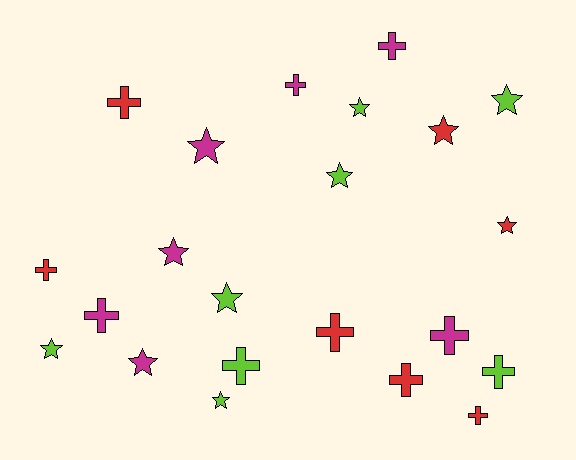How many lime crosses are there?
There are 2 lime crosses.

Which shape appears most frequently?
Cross, with 11 objects.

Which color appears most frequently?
Lime, with 8 objects.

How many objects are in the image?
There are 22 objects.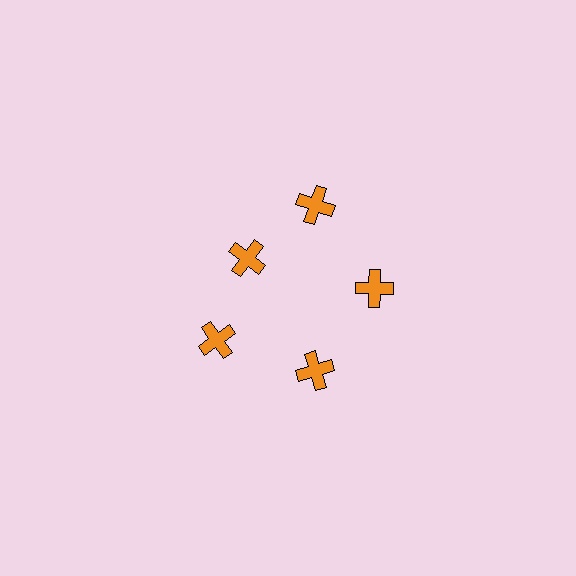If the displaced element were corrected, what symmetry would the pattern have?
It would have 5-fold rotational symmetry — the pattern would map onto itself every 72 degrees.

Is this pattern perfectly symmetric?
No. The 5 orange crosses are arranged in a ring, but one element near the 10 o'clock position is pulled inward toward the center, breaking the 5-fold rotational symmetry.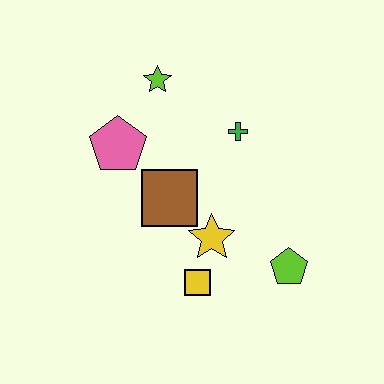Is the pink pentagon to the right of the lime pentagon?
No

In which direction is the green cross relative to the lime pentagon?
The green cross is above the lime pentagon.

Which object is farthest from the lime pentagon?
The lime star is farthest from the lime pentagon.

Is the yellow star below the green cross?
Yes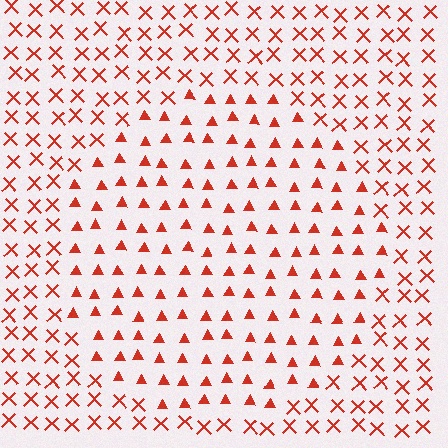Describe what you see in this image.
The image is filled with small red elements arranged in a uniform grid. A circle-shaped region contains triangles, while the surrounding area contains X marks. The boundary is defined purely by the change in element shape.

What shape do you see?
I see a circle.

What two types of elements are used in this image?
The image uses triangles inside the circle region and X marks outside it.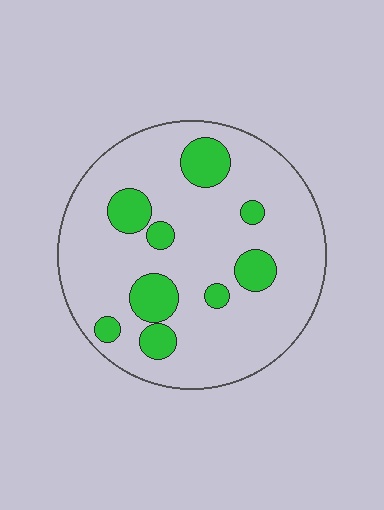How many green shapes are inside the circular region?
9.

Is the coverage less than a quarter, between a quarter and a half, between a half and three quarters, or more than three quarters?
Less than a quarter.